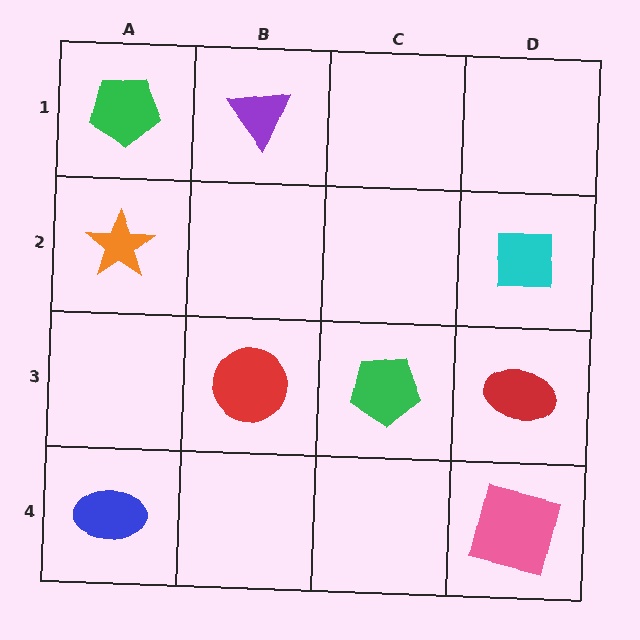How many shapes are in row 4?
2 shapes.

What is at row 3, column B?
A red circle.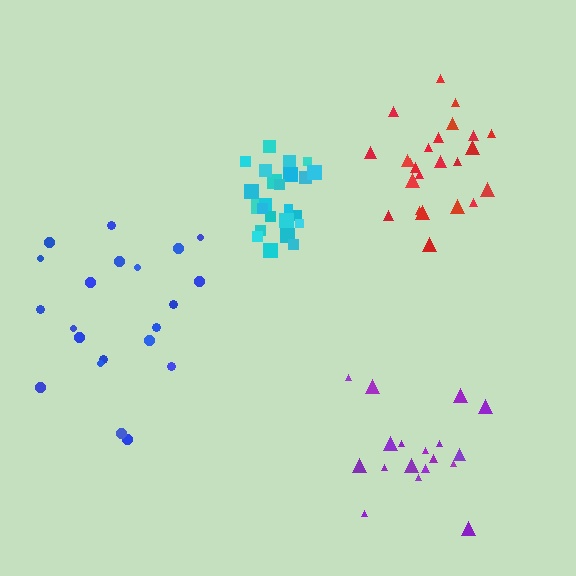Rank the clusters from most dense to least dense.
cyan, red, purple, blue.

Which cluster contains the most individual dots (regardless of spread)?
Cyan (26).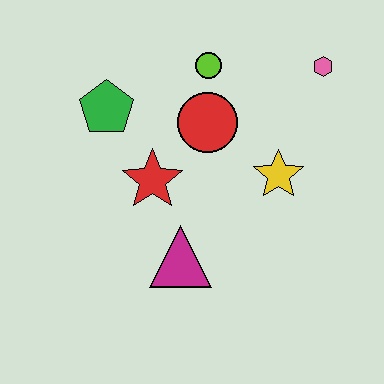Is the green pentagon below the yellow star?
No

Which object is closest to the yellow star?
The red circle is closest to the yellow star.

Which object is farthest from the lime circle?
The magenta triangle is farthest from the lime circle.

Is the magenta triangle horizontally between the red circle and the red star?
Yes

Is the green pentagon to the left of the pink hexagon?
Yes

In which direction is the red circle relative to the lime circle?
The red circle is below the lime circle.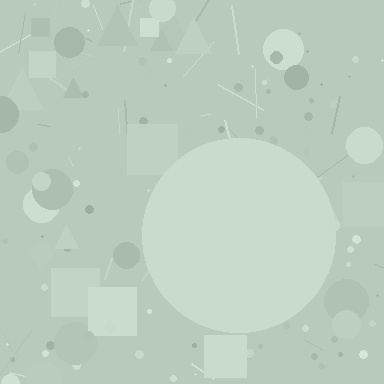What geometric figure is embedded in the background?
A circle is embedded in the background.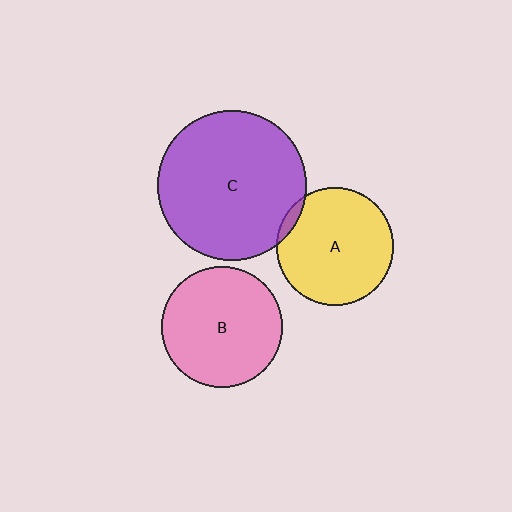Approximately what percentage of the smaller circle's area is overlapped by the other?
Approximately 5%.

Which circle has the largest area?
Circle C (purple).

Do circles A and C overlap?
Yes.